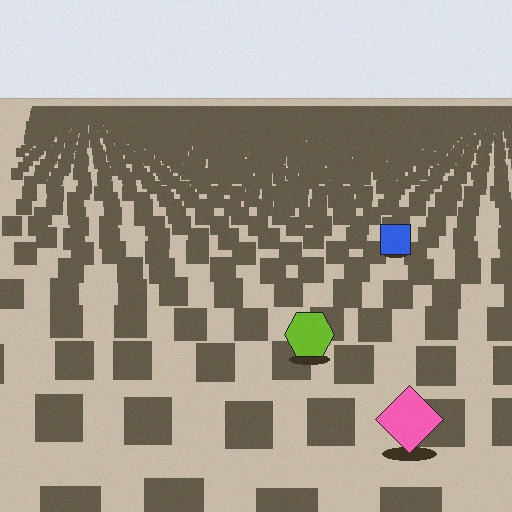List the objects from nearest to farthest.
From nearest to farthest: the pink diamond, the lime hexagon, the blue square.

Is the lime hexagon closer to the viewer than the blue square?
Yes. The lime hexagon is closer — you can tell from the texture gradient: the ground texture is coarser near it.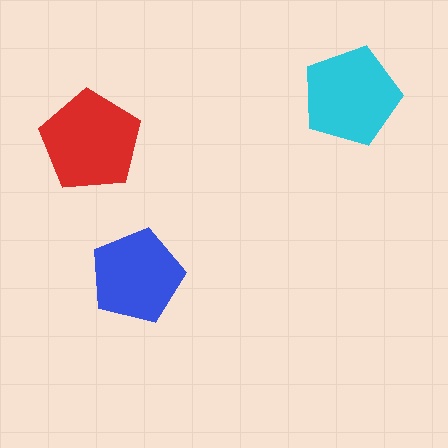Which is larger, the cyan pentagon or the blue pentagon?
The cyan one.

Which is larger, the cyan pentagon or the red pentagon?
The red one.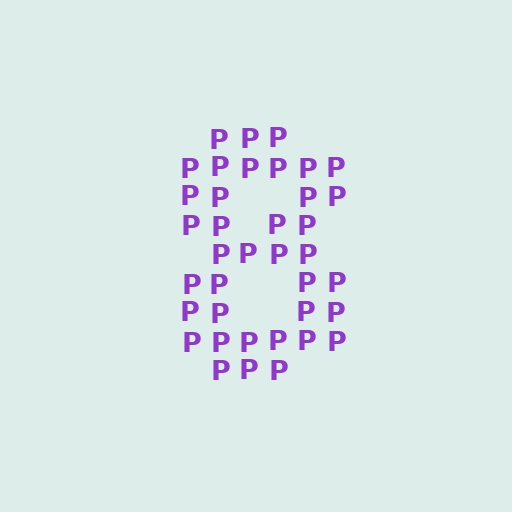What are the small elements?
The small elements are letter P's.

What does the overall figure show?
The overall figure shows the digit 8.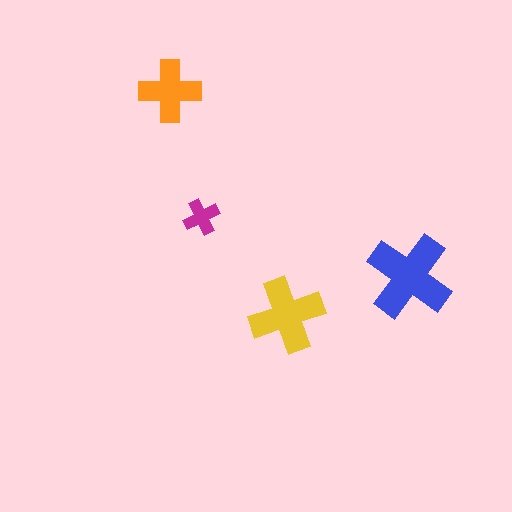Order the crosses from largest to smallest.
the blue one, the yellow one, the orange one, the magenta one.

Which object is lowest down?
The yellow cross is bottommost.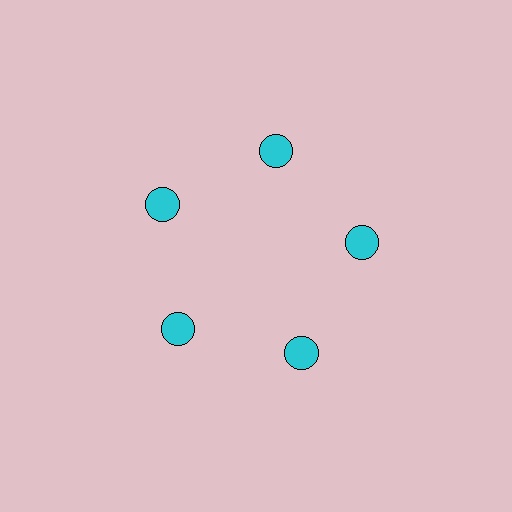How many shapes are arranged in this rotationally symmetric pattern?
There are 5 shapes, arranged in 5 groups of 1.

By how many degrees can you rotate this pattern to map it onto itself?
The pattern maps onto itself every 72 degrees of rotation.